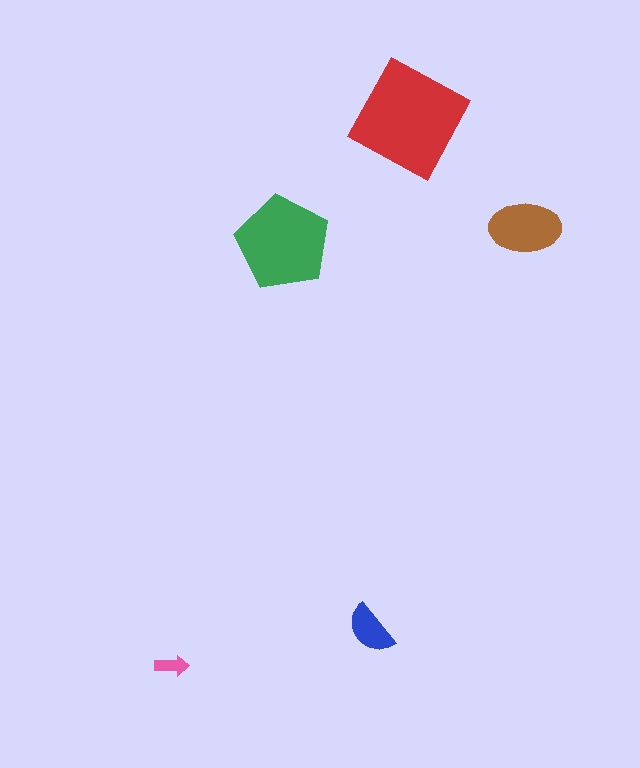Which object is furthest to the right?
The brown ellipse is rightmost.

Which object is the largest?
The red square.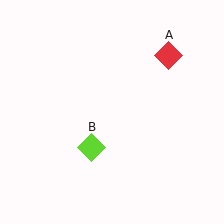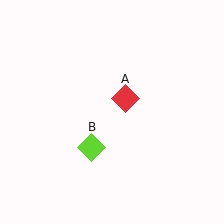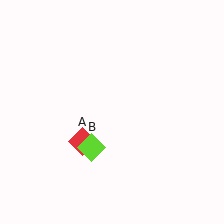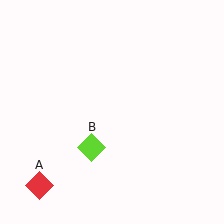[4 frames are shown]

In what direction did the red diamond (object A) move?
The red diamond (object A) moved down and to the left.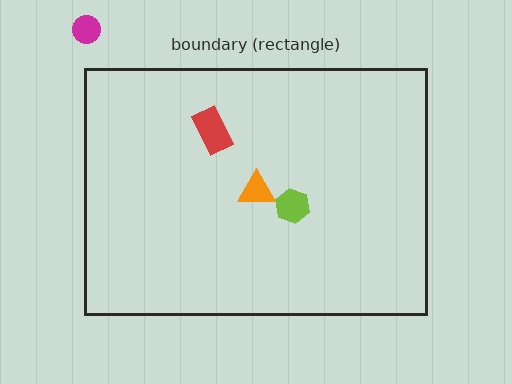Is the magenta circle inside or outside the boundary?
Outside.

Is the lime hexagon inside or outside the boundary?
Inside.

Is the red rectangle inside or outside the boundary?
Inside.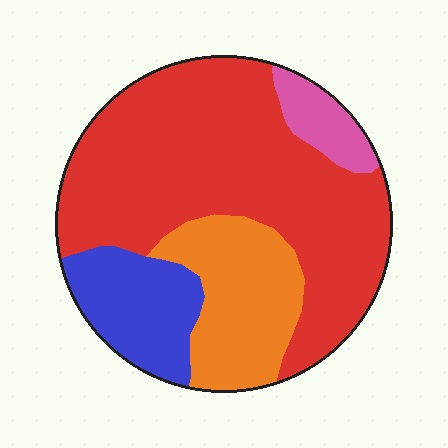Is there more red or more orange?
Red.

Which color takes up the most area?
Red, at roughly 60%.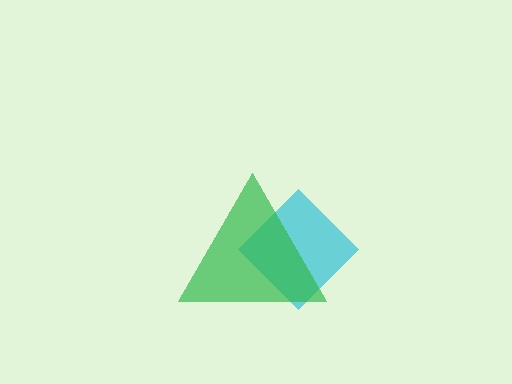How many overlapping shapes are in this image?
There are 2 overlapping shapes in the image.